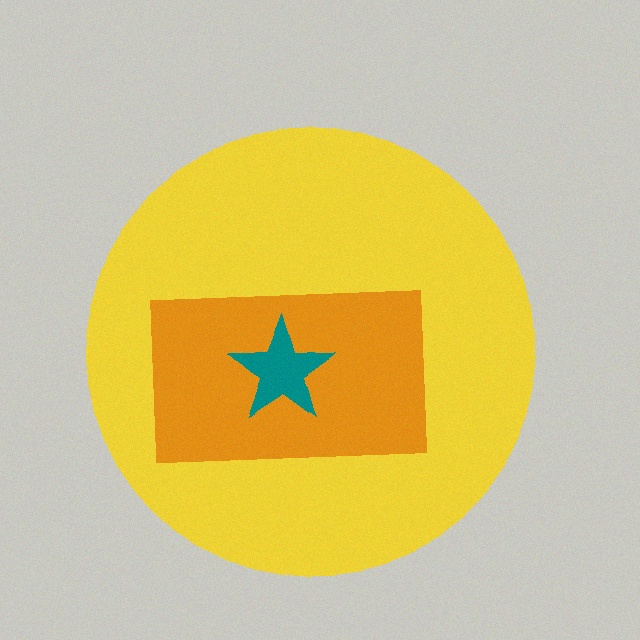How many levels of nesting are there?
3.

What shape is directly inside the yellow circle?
The orange rectangle.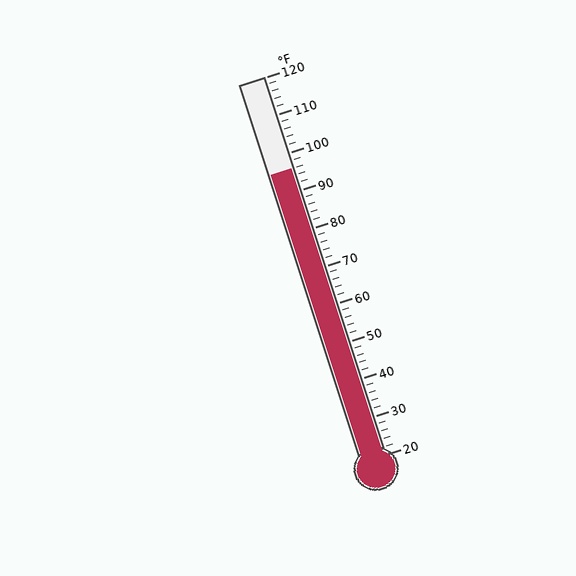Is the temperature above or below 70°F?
The temperature is above 70°F.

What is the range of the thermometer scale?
The thermometer scale ranges from 20°F to 120°F.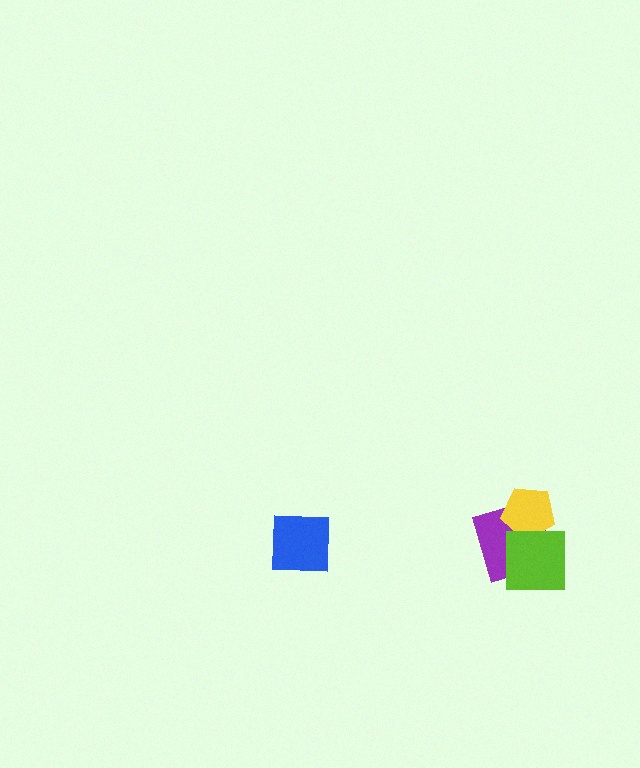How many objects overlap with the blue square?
0 objects overlap with the blue square.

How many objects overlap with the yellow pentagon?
2 objects overlap with the yellow pentagon.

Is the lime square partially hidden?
No, no other shape covers it.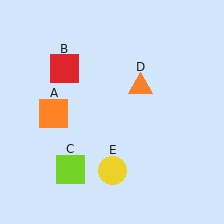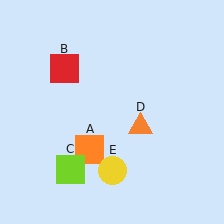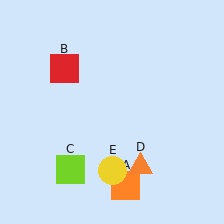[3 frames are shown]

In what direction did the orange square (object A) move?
The orange square (object A) moved down and to the right.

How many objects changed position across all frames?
2 objects changed position: orange square (object A), orange triangle (object D).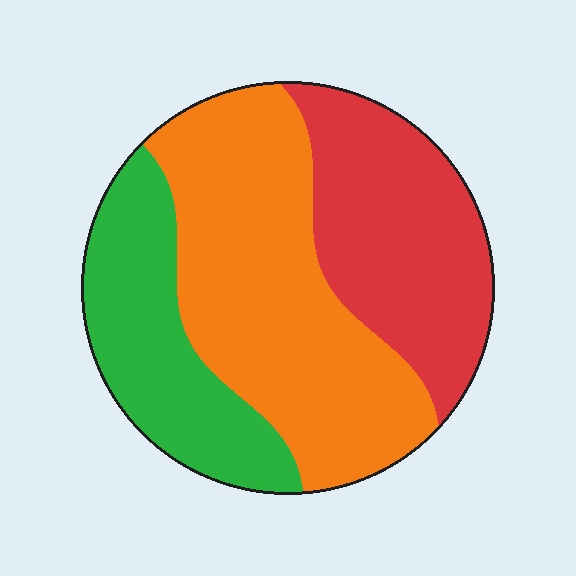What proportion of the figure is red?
Red covers roughly 30% of the figure.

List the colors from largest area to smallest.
From largest to smallest: orange, red, green.